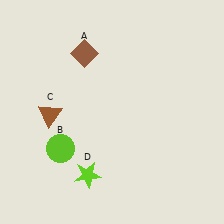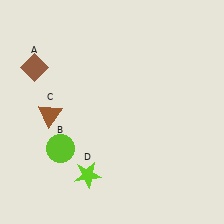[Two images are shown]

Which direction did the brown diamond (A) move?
The brown diamond (A) moved left.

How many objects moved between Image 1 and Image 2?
1 object moved between the two images.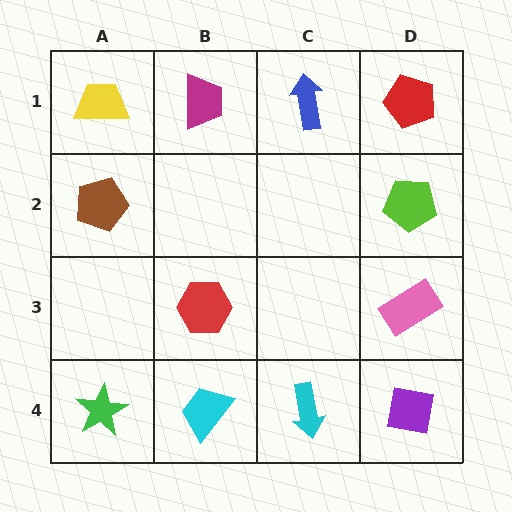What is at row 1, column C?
A blue arrow.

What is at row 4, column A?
A green star.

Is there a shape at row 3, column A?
No, that cell is empty.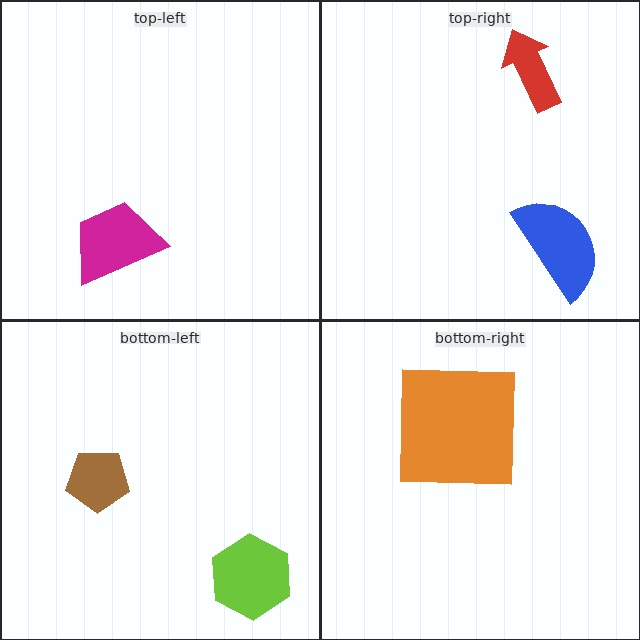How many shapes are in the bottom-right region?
1.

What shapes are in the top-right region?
The blue semicircle, the red arrow.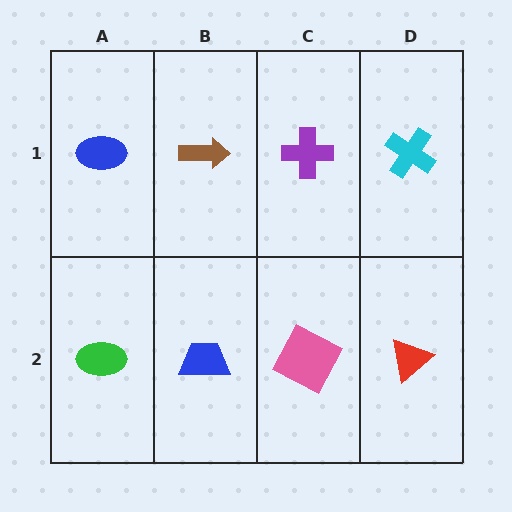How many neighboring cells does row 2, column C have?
3.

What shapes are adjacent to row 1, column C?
A pink square (row 2, column C), a brown arrow (row 1, column B), a cyan cross (row 1, column D).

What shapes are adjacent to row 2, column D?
A cyan cross (row 1, column D), a pink square (row 2, column C).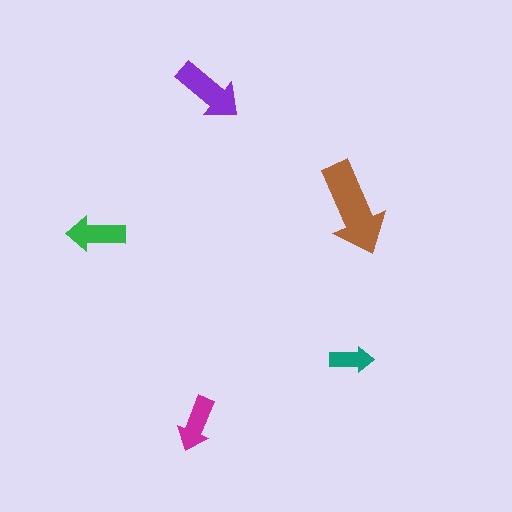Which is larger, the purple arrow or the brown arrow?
The brown one.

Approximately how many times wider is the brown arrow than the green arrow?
About 1.5 times wider.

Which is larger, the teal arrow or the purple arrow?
The purple one.